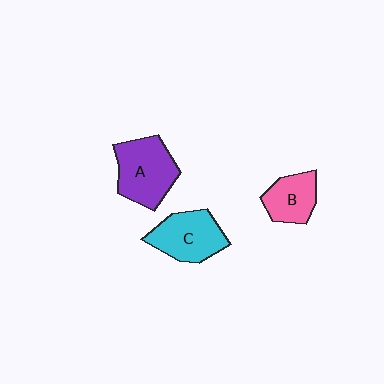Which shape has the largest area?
Shape A (purple).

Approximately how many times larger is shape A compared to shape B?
Approximately 1.5 times.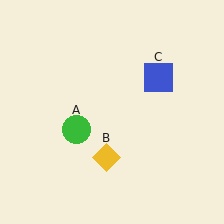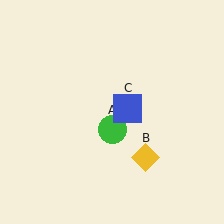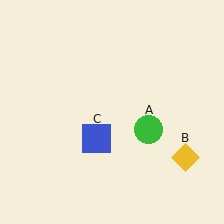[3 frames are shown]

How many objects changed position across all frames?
3 objects changed position: green circle (object A), yellow diamond (object B), blue square (object C).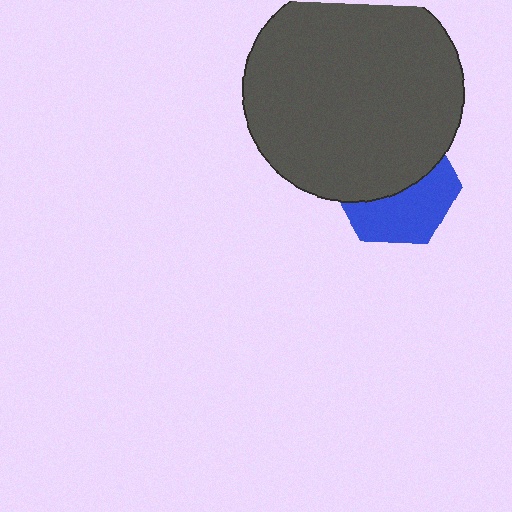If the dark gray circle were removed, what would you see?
You would see the complete blue hexagon.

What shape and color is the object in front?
The object in front is a dark gray circle.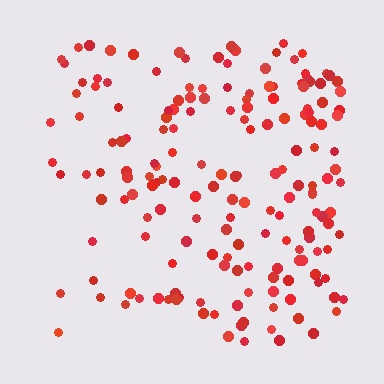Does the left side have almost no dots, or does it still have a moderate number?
Still a moderate number, just noticeably fewer than the right.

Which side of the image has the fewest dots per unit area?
The left.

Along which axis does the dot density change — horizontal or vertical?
Horizontal.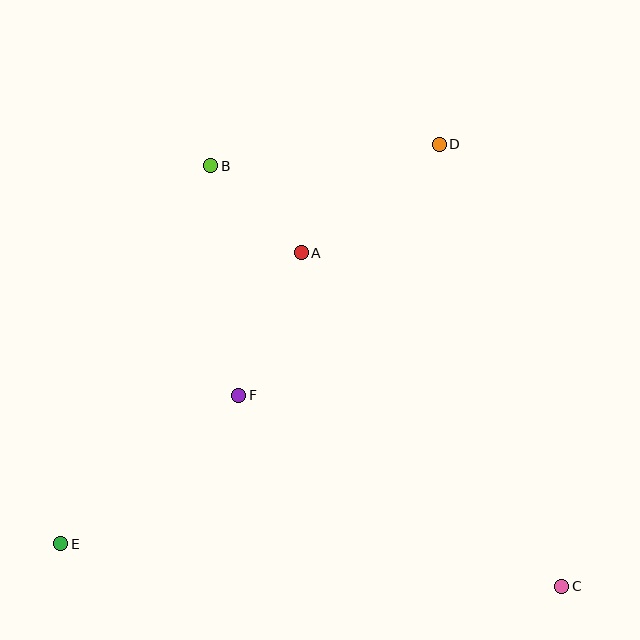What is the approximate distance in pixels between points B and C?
The distance between B and C is approximately 548 pixels.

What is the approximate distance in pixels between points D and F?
The distance between D and F is approximately 321 pixels.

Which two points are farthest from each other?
Points D and E are farthest from each other.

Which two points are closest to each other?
Points A and B are closest to each other.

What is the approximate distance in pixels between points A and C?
The distance between A and C is approximately 423 pixels.